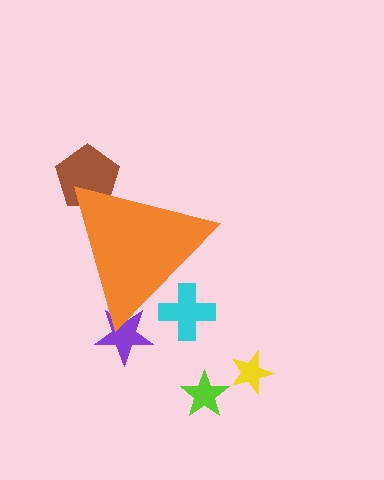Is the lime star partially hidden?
No, the lime star is fully visible.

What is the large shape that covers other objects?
An orange triangle.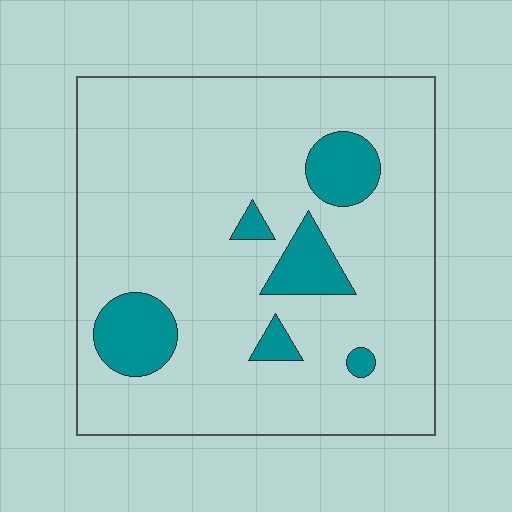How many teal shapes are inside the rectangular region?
6.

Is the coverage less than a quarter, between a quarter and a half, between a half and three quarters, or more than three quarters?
Less than a quarter.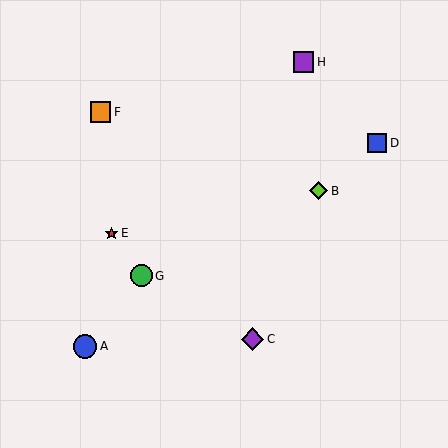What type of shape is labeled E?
Shape E is a red star.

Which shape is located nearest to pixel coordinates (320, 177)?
The lime diamond (labeled B) at (319, 191) is nearest to that location.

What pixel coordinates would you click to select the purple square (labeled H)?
Click at (304, 62) to select the purple square H.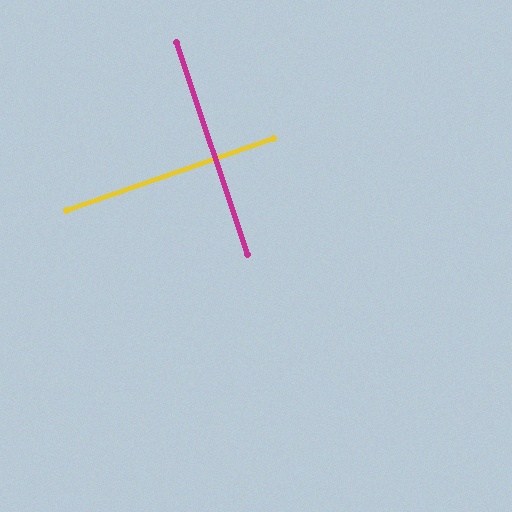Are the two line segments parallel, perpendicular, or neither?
Perpendicular — they meet at approximately 89°.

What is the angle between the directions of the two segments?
Approximately 89 degrees.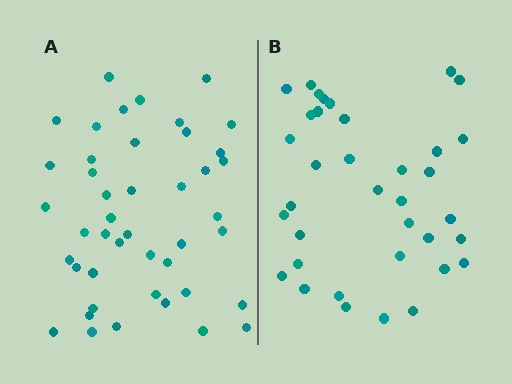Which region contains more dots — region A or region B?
Region A (the left region) has more dots.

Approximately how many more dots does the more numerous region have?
Region A has roughly 8 or so more dots than region B.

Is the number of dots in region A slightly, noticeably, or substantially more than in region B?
Region A has only slightly more — the two regions are fairly close. The ratio is roughly 1.2 to 1.